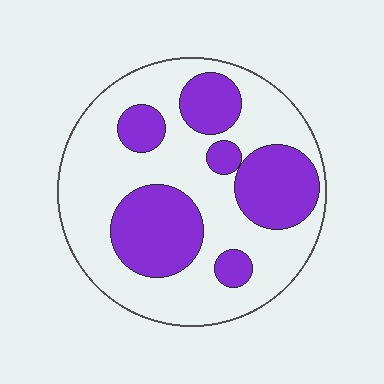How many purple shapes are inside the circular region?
6.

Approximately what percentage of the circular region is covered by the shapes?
Approximately 35%.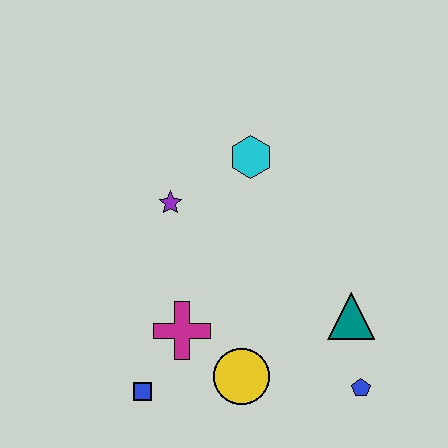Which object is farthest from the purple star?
The blue pentagon is farthest from the purple star.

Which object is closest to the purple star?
The cyan hexagon is closest to the purple star.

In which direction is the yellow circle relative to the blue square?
The yellow circle is to the right of the blue square.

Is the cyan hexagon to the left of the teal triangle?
Yes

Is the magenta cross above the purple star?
No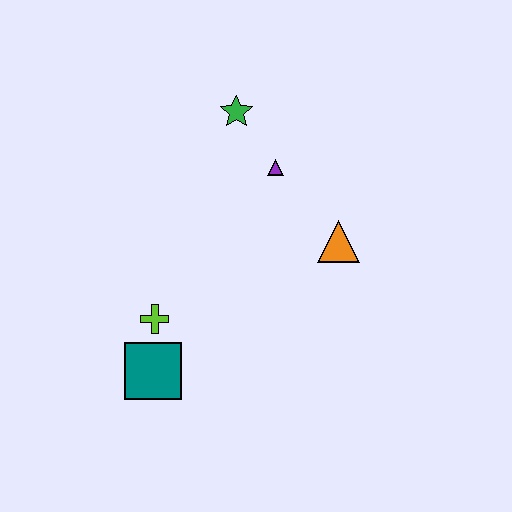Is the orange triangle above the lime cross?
Yes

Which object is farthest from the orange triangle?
The teal square is farthest from the orange triangle.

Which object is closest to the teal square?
The lime cross is closest to the teal square.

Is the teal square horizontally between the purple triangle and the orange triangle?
No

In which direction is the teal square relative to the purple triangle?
The teal square is below the purple triangle.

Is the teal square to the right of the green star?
No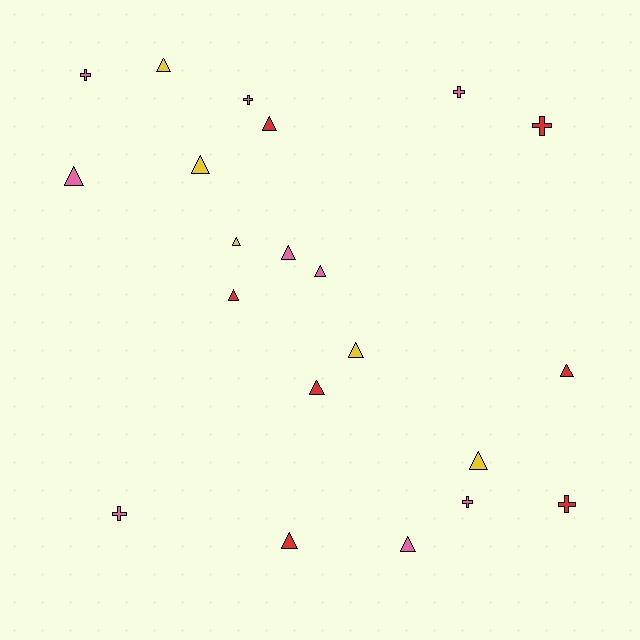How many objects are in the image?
There are 21 objects.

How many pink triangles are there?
There are 4 pink triangles.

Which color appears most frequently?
Pink, with 9 objects.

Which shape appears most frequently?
Triangle, with 14 objects.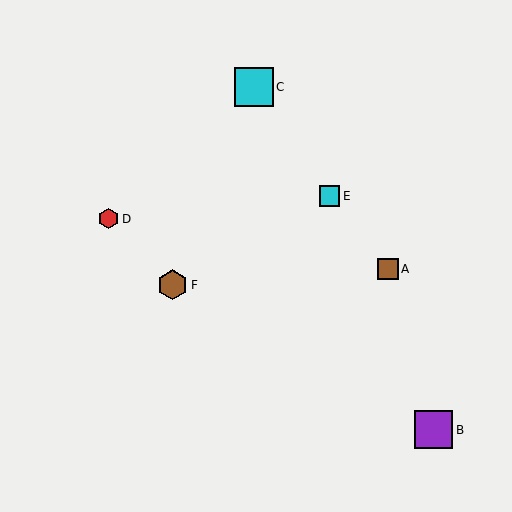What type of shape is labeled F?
Shape F is a brown hexagon.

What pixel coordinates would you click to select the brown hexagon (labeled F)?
Click at (173, 285) to select the brown hexagon F.